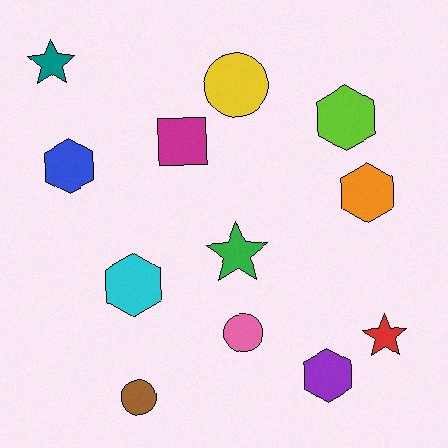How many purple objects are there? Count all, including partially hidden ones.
There is 1 purple object.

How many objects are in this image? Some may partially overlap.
There are 12 objects.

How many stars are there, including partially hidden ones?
There are 3 stars.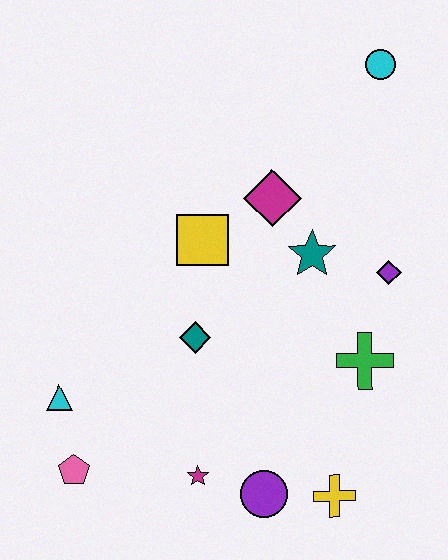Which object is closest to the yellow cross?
The purple circle is closest to the yellow cross.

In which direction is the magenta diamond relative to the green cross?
The magenta diamond is above the green cross.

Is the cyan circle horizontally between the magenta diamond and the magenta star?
No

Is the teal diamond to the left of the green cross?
Yes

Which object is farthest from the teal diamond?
The cyan circle is farthest from the teal diamond.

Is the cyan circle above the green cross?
Yes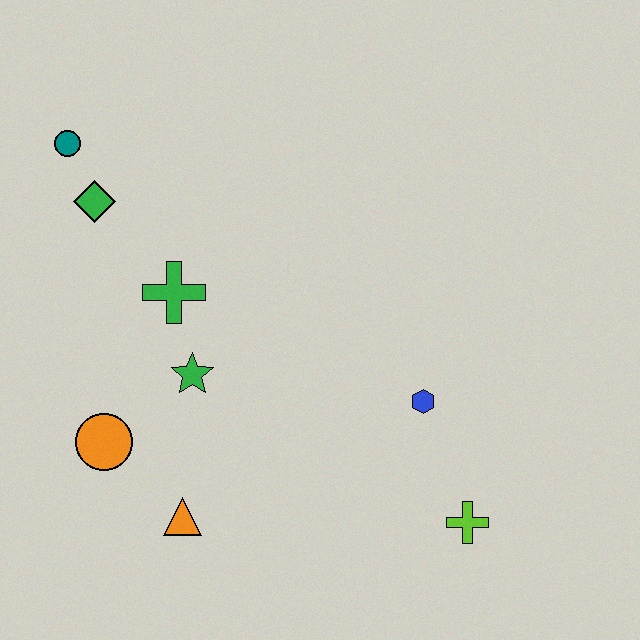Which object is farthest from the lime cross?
The teal circle is farthest from the lime cross.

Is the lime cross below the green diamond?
Yes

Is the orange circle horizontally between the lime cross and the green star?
No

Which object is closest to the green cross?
The green star is closest to the green cross.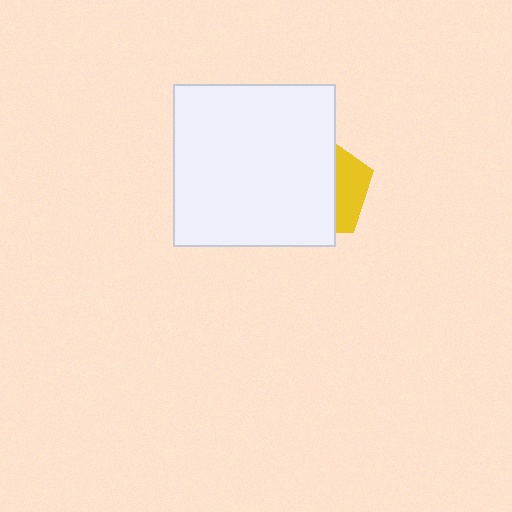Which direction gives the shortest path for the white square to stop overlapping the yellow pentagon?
Moving left gives the shortest separation.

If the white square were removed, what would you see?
You would see the complete yellow pentagon.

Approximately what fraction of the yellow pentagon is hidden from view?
Roughly 68% of the yellow pentagon is hidden behind the white square.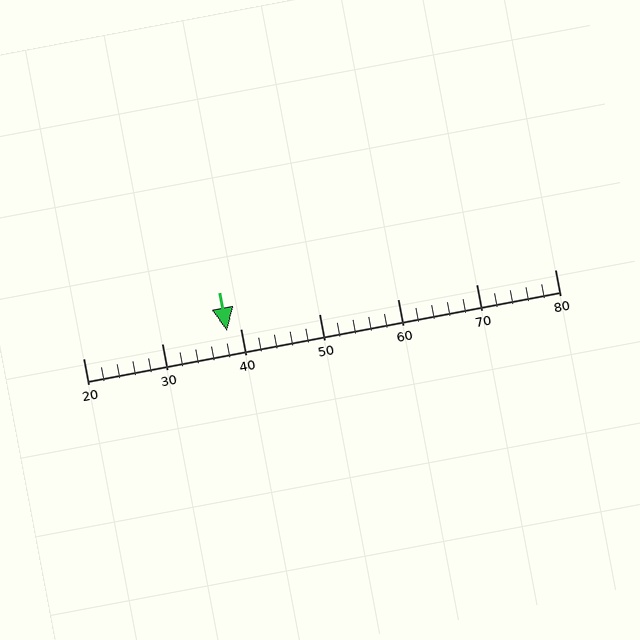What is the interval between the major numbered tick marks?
The major tick marks are spaced 10 units apart.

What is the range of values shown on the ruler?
The ruler shows values from 20 to 80.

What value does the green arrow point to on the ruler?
The green arrow points to approximately 38.